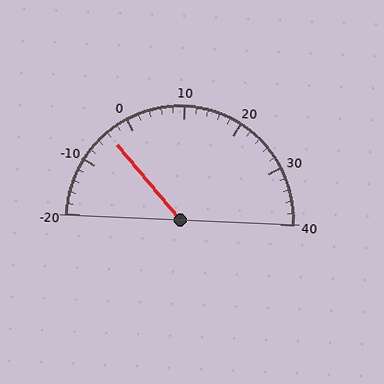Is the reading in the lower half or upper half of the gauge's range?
The reading is in the lower half of the range (-20 to 40).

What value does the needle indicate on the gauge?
The needle indicates approximately -4.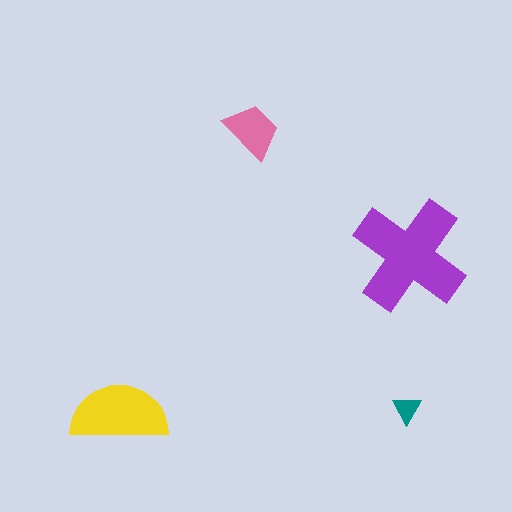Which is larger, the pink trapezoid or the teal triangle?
The pink trapezoid.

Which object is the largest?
The purple cross.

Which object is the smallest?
The teal triangle.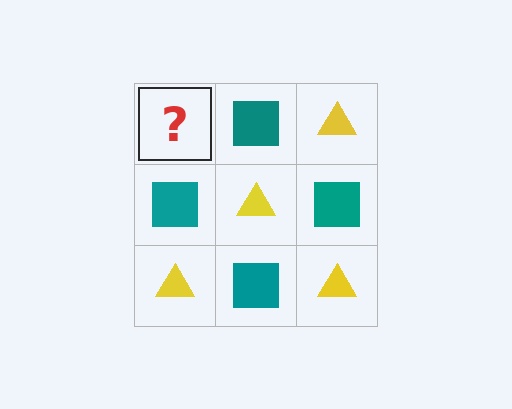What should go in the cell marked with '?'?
The missing cell should contain a yellow triangle.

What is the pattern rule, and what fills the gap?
The rule is that it alternates yellow triangle and teal square in a checkerboard pattern. The gap should be filled with a yellow triangle.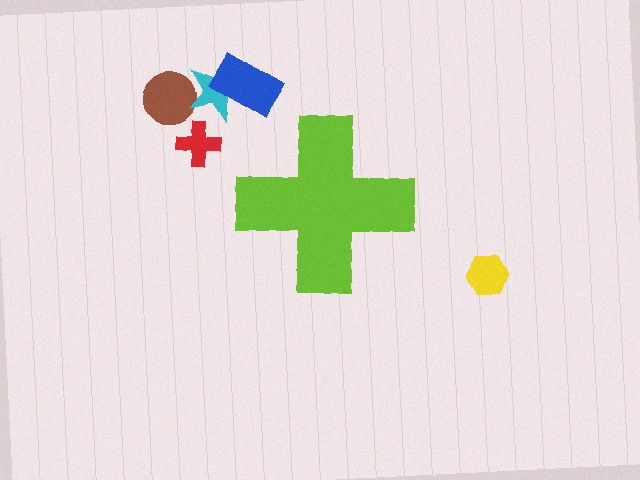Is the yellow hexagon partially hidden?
No, the yellow hexagon is fully visible.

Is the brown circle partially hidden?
No, the brown circle is fully visible.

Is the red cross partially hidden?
No, the red cross is fully visible.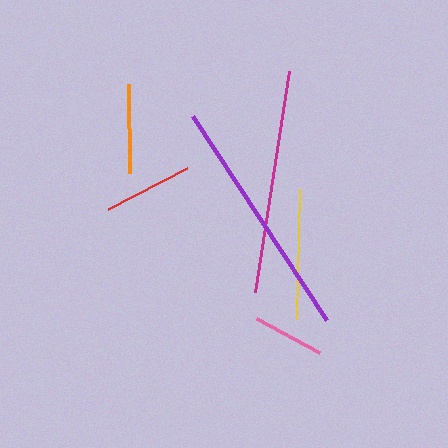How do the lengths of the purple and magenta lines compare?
The purple and magenta lines are approximately the same length.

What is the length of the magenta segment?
The magenta segment is approximately 224 pixels long.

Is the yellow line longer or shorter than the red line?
The yellow line is longer than the red line.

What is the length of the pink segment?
The pink segment is approximately 72 pixels long.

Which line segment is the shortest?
The pink line is the shortest at approximately 72 pixels.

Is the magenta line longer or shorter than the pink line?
The magenta line is longer than the pink line.